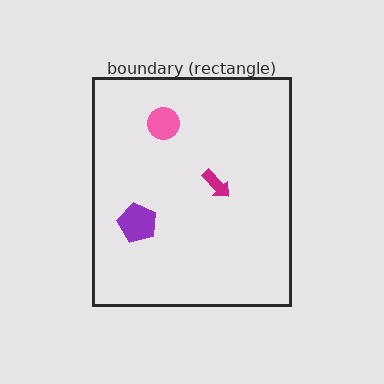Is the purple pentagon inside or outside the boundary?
Inside.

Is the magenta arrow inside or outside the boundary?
Inside.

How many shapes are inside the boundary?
3 inside, 0 outside.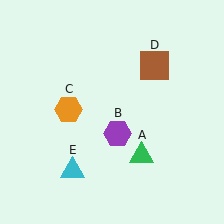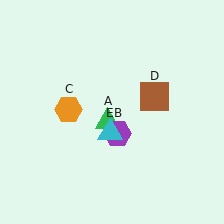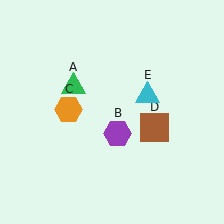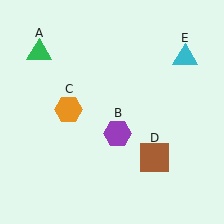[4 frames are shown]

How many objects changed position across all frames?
3 objects changed position: green triangle (object A), brown square (object D), cyan triangle (object E).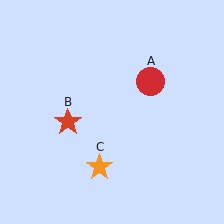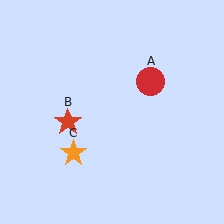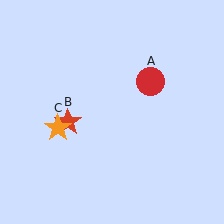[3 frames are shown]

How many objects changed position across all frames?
1 object changed position: orange star (object C).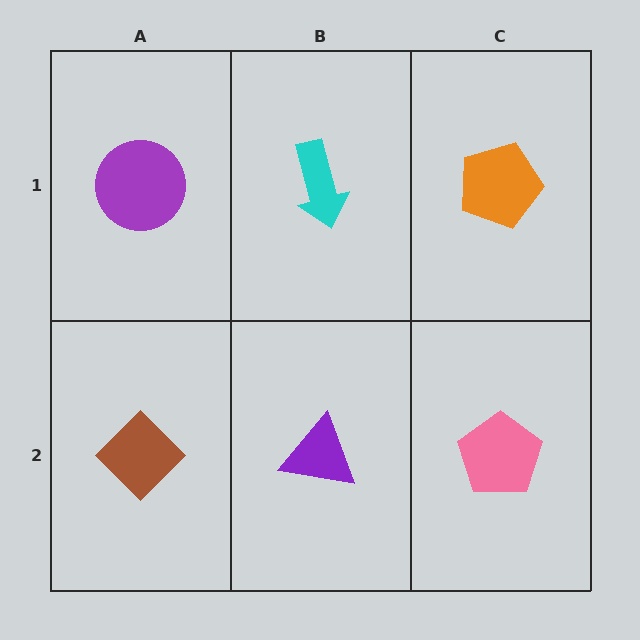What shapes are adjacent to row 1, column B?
A purple triangle (row 2, column B), a purple circle (row 1, column A), an orange pentagon (row 1, column C).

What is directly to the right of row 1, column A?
A cyan arrow.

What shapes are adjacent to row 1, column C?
A pink pentagon (row 2, column C), a cyan arrow (row 1, column B).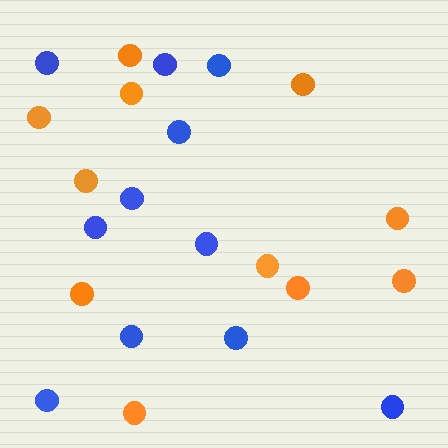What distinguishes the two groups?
There are 2 groups: one group of blue circles (11) and one group of orange circles (11).